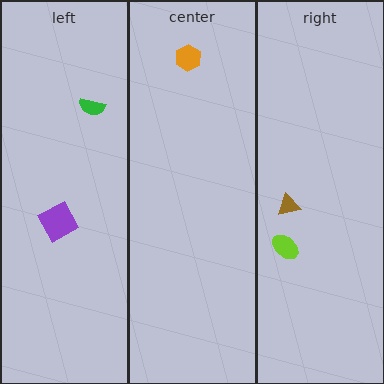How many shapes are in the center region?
1.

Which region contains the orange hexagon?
The center region.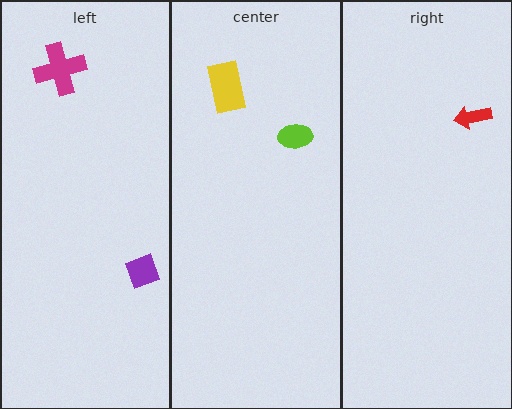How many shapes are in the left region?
2.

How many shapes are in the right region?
1.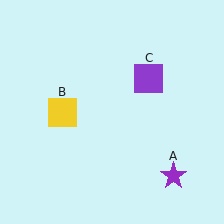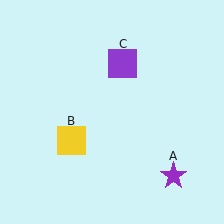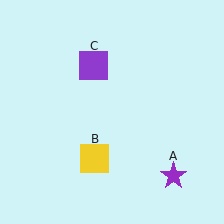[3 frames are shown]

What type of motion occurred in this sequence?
The yellow square (object B), purple square (object C) rotated counterclockwise around the center of the scene.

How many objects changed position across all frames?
2 objects changed position: yellow square (object B), purple square (object C).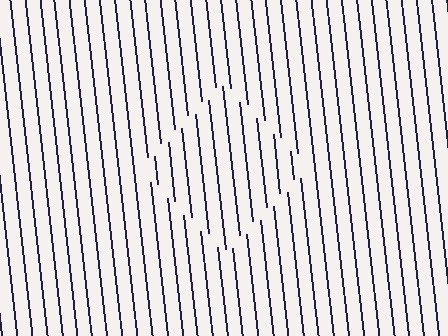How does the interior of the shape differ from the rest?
The interior of the shape contains the same grating, shifted by half a period — the contour is defined by the phase discontinuity where line-ends from the inner and outer gratings abut.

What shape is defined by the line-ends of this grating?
An illusory square. The interior of the shape contains the same grating, shifted by half a period — the contour is defined by the phase discontinuity where line-ends from the inner and outer gratings abut.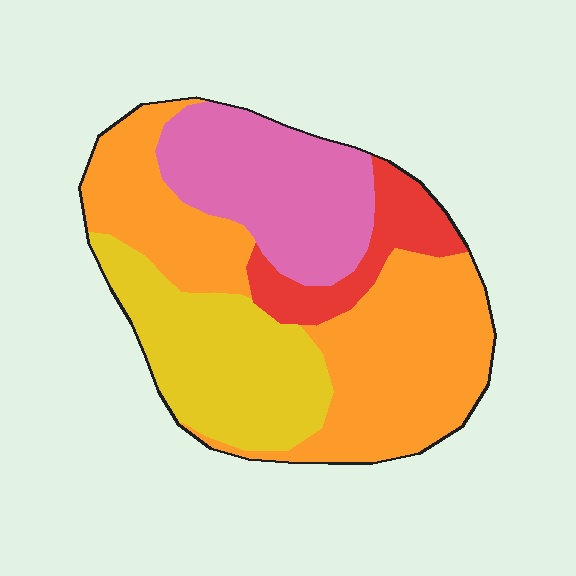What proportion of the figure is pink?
Pink covers 23% of the figure.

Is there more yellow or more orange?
Orange.